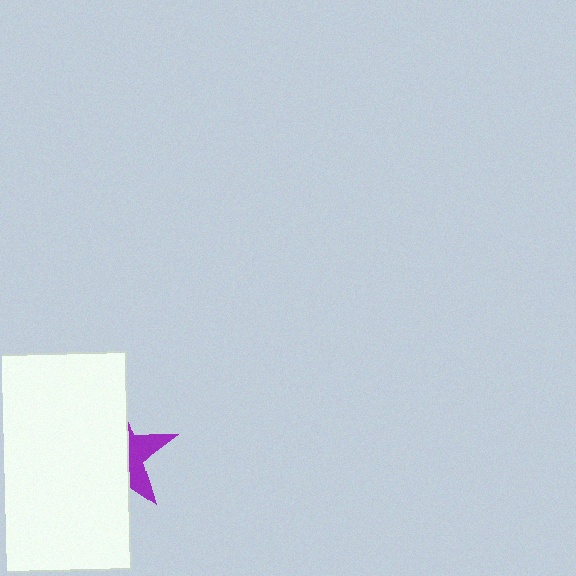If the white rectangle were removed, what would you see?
You would see the complete purple star.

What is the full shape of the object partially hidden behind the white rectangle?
The partially hidden object is a purple star.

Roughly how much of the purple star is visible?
A small part of it is visible (roughly 32%).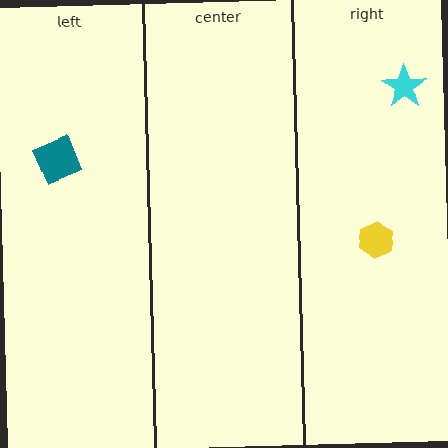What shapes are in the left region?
The teal square.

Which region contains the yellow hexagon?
The right region.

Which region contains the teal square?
The left region.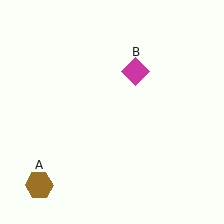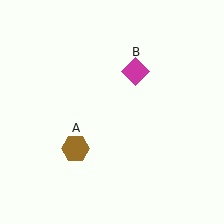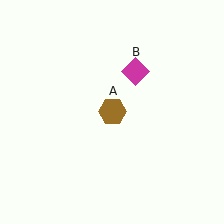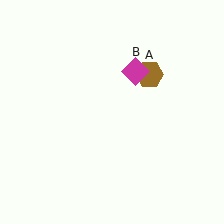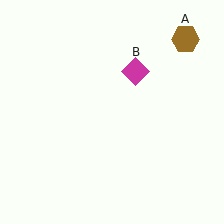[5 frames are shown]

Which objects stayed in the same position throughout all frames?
Magenta diamond (object B) remained stationary.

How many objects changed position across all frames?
1 object changed position: brown hexagon (object A).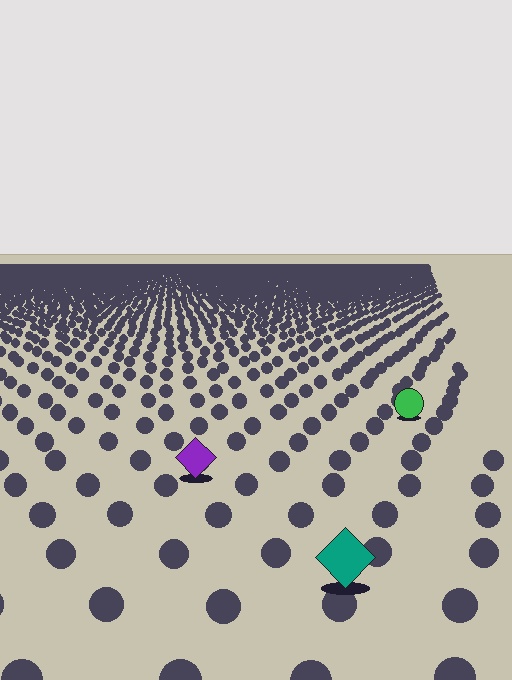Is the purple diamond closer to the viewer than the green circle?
Yes. The purple diamond is closer — you can tell from the texture gradient: the ground texture is coarser near it.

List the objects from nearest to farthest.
From nearest to farthest: the teal diamond, the purple diamond, the green circle.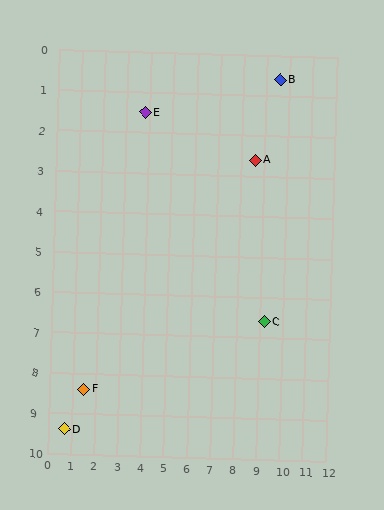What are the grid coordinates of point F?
Point F is at approximately (1.5, 8.4).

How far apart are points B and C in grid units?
Points B and C are about 6.0 grid units apart.